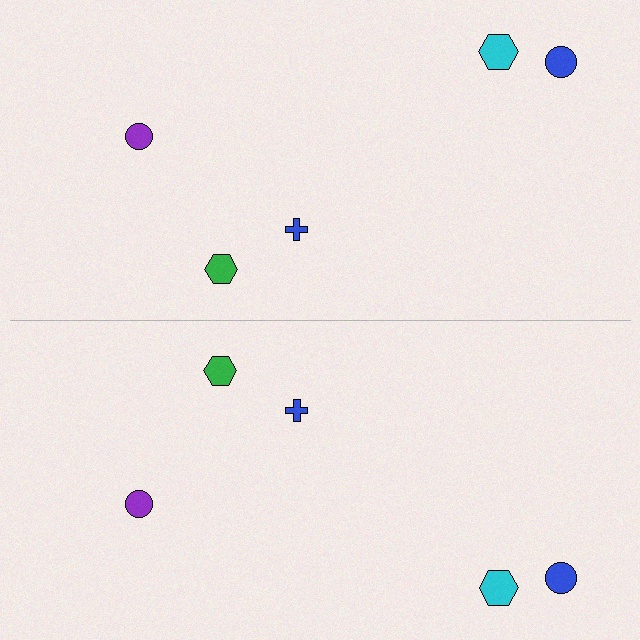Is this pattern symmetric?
Yes, this pattern has bilateral (reflection) symmetry.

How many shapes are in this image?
There are 10 shapes in this image.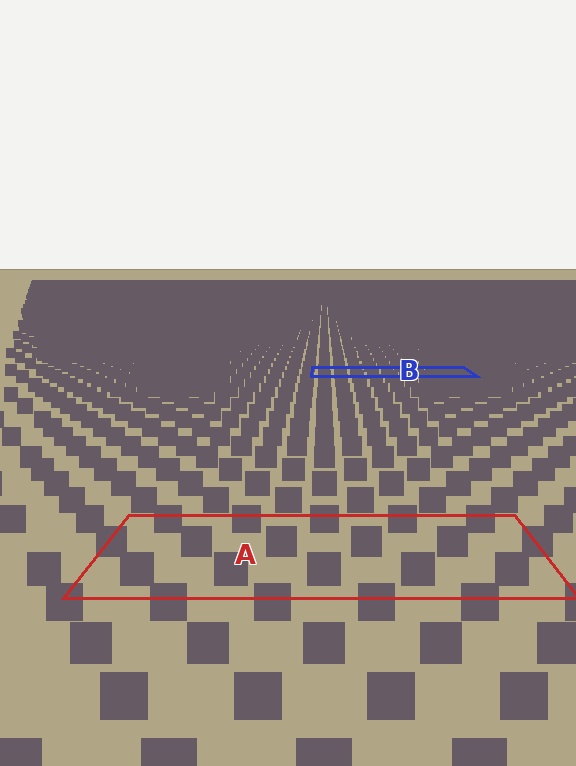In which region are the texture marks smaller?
The texture marks are smaller in region B, because it is farther away.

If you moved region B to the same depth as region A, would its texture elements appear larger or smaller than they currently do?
They would appear larger. At a closer depth, the same texture elements are projected at a bigger on-screen size.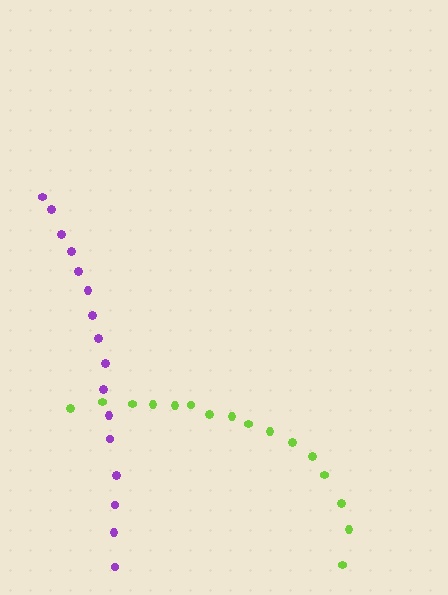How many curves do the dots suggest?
There are 2 distinct paths.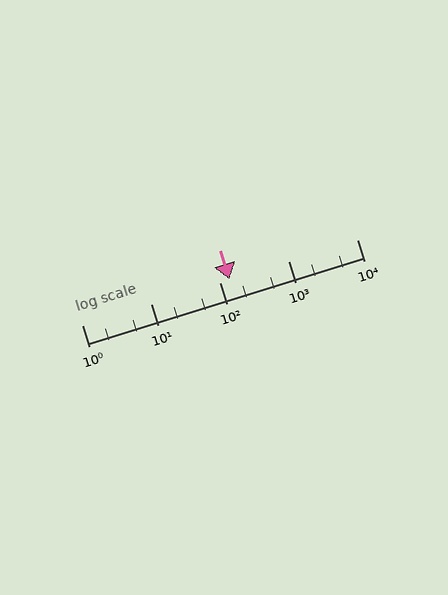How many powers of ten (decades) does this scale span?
The scale spans 4 decades, from 1 to 10000.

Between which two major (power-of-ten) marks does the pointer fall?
The pointer is between 100 and 1000.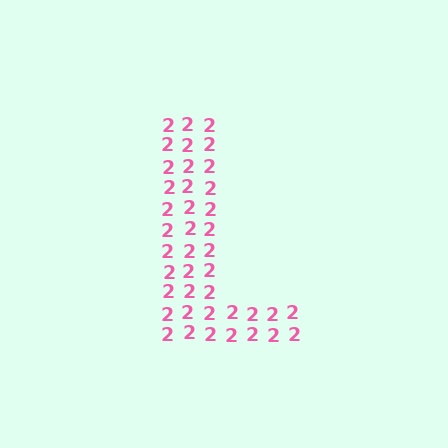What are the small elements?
The small elements are digit 2's.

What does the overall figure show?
The overall figure shows the letter L.